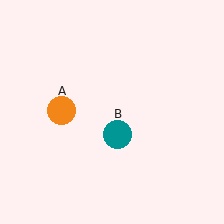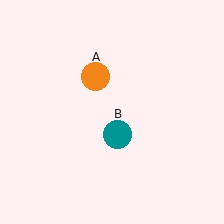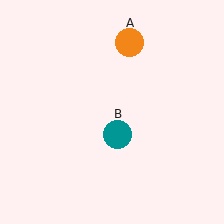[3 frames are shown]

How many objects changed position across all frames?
1 object changed position: orange circle (object A).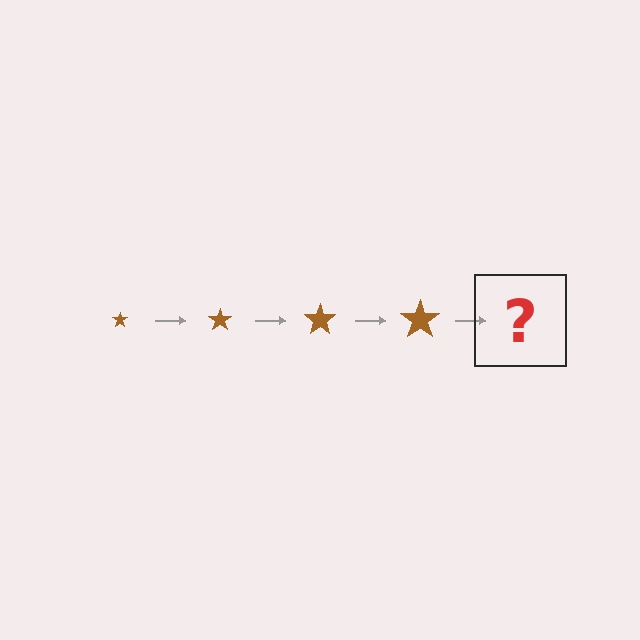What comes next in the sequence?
The next element should be a brown star, larger than the previous one.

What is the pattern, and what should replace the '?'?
The pattern is that the star gets progressively larger each step. The '?' should be a brown star, larger than the previous one.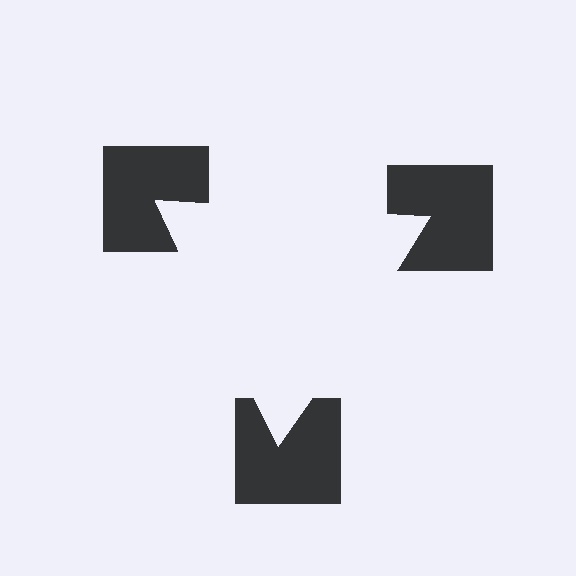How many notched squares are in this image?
There are 3 — one at each vertex of the illusory triangle.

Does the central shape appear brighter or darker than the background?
It typically appears slightly brighter than the background, even though no actual brightness change is drawn.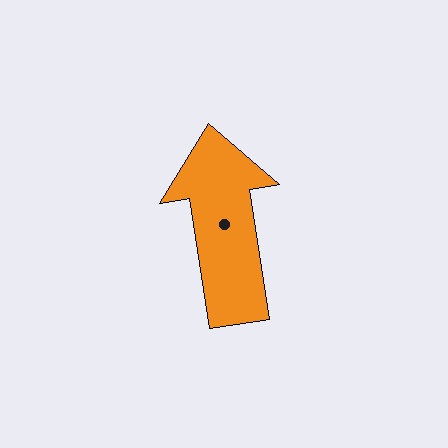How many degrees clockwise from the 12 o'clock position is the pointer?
Approximately 351 degrees.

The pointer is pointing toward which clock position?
Roughly 12 o'clock.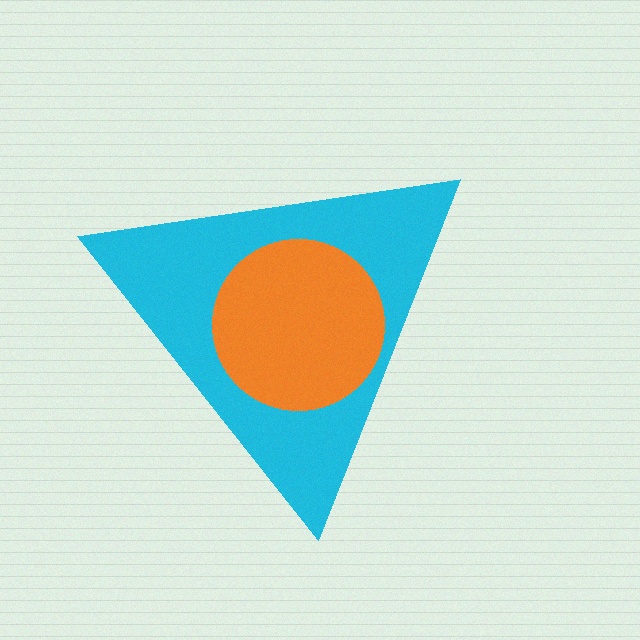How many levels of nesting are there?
2.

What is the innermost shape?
The orange circle.